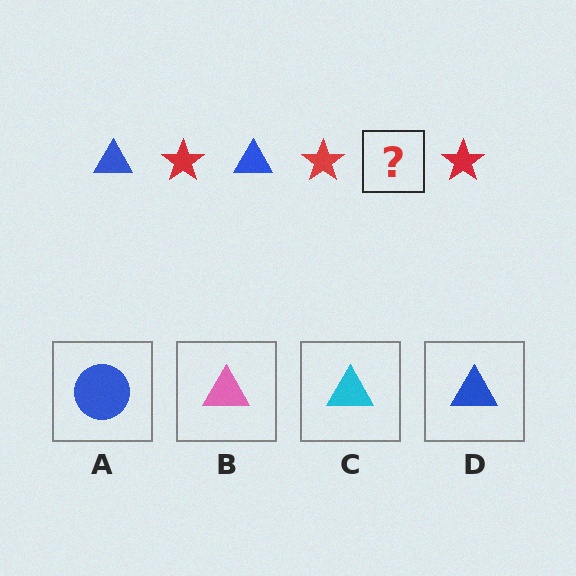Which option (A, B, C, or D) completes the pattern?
D.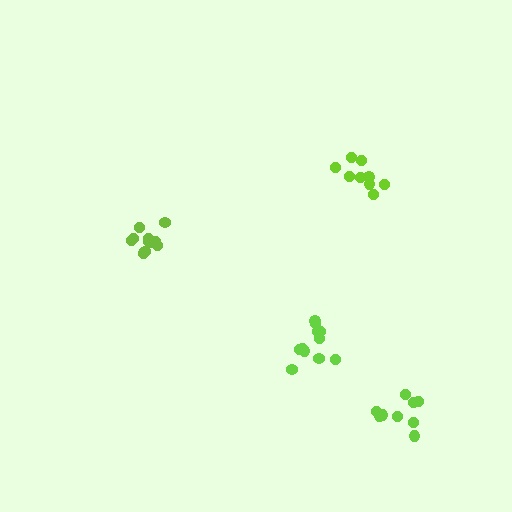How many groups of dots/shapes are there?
There are 4 groups.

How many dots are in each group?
Group 1: 9 dots, Group 2: 11 dots, Group 3: 9 dots, Group 4: 11 dots (40 total).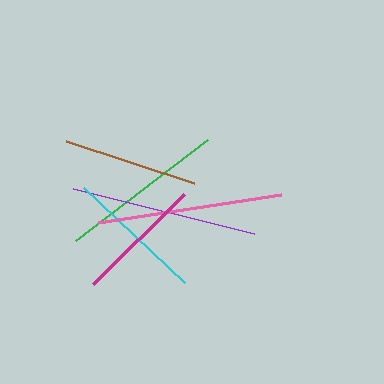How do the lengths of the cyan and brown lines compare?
The cyan and brown lines are approximately the same length.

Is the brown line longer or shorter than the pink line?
The pink line is longer than the brown line.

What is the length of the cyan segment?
The cyan segment is approximately 139 pixels long.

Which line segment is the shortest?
The magenta line is the shortest at approximately 128 pixels.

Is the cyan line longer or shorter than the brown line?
The cyan line is longer than the brown line.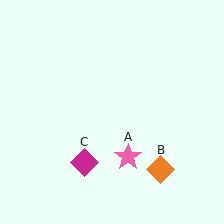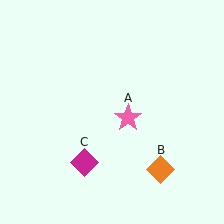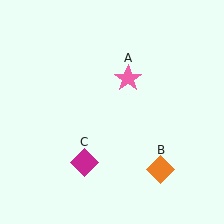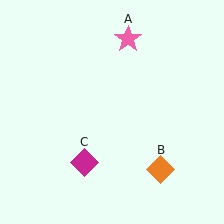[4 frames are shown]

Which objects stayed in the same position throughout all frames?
Orange diamond (object B) and magenta diamond (object C) remained stationary.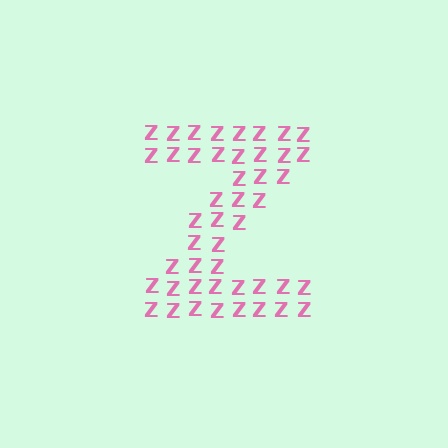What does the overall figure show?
The overall figure shows the letter Z.